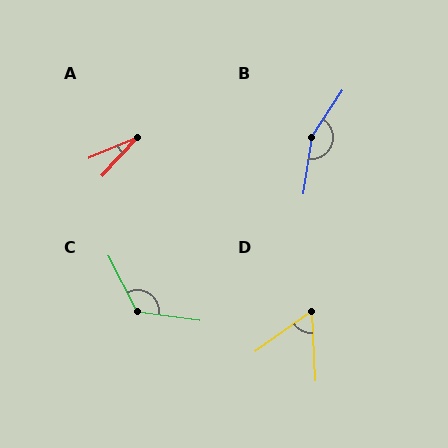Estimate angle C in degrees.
Approximately 125 degrees.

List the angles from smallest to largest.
A (25°), D (57°), C (125°), B (155°).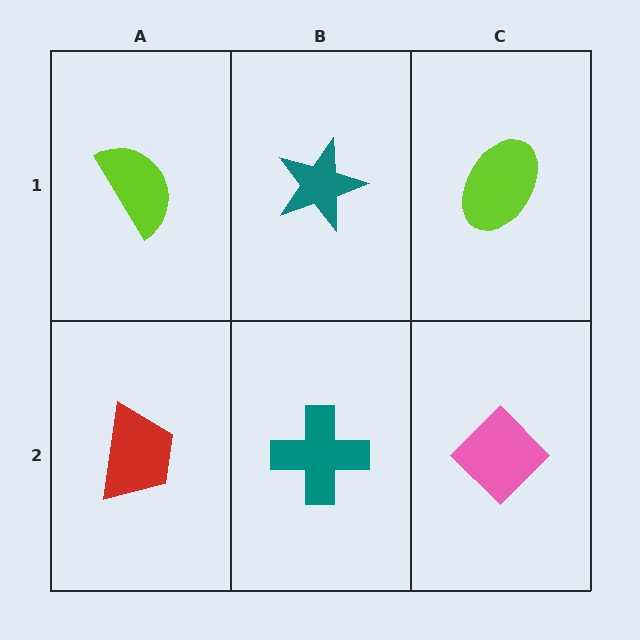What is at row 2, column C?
A pink diamond.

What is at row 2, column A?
A red trapezoid.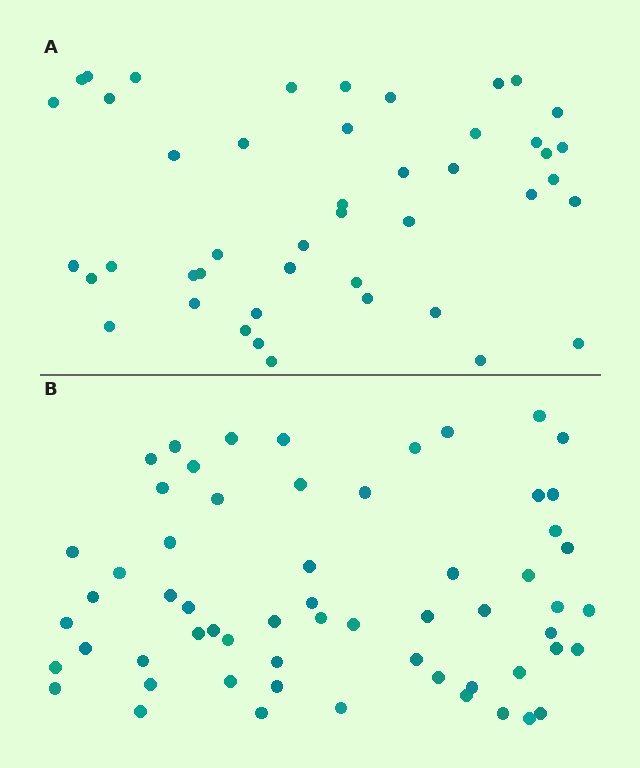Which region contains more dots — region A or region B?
Region B (the bottom region) has more dots.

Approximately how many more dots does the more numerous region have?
Region B has approximately 15 more dots than region A.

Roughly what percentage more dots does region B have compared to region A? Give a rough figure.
About 35% more.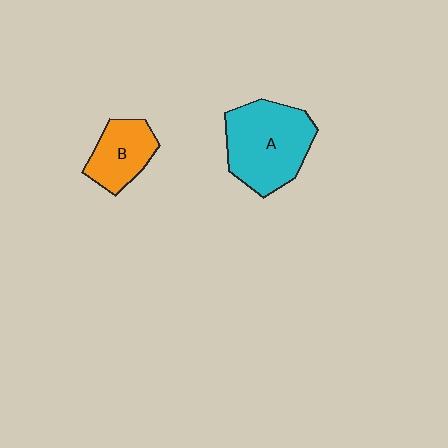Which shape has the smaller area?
Shape B (orange).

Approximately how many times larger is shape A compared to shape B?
Approximately 1.7 times.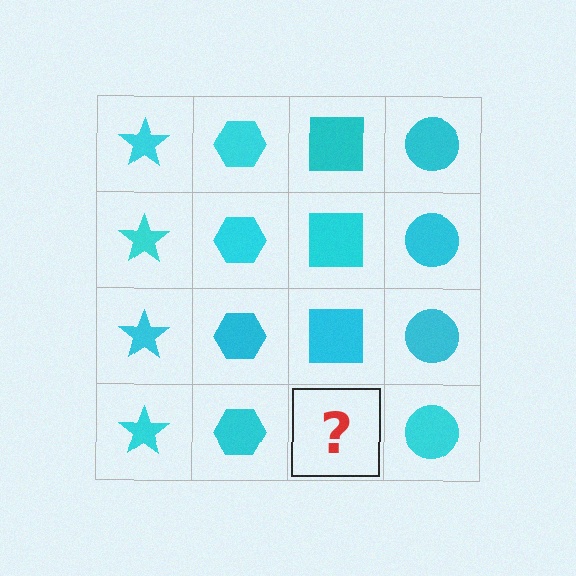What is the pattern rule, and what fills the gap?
The rule is that each column has a consistent shape. The gap should be filled with a cyan square.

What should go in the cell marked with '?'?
The missing cell should contain a cyan square.